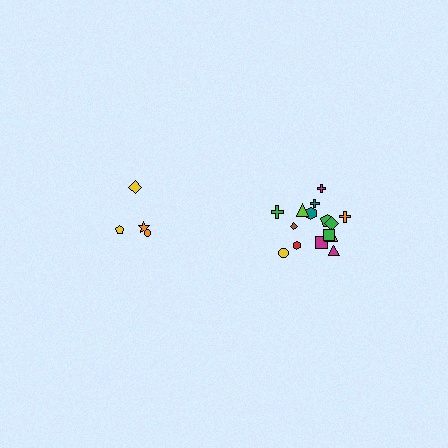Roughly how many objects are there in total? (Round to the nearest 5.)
Roughly 20 objects in total.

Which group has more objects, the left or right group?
The right group.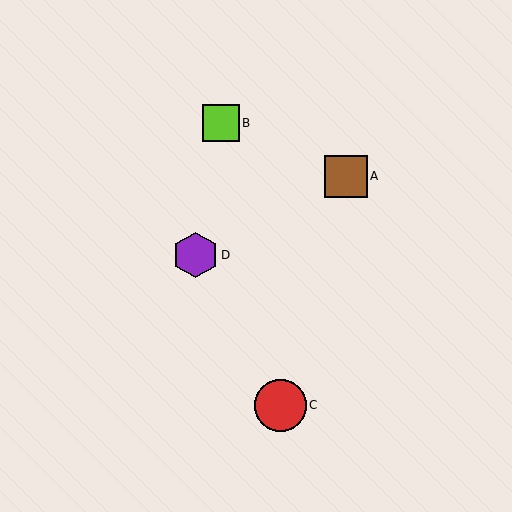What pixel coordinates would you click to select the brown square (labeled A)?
Click at (346, 177) to select the brown square A.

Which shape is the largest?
The red circle (labeled C) is the largest.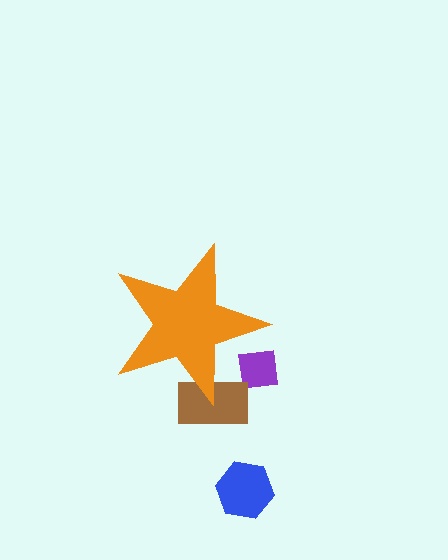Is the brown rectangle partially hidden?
Yes, the brown rectangle is partially hidden behind the orange star.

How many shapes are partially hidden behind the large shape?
2 shapes are partially hidden.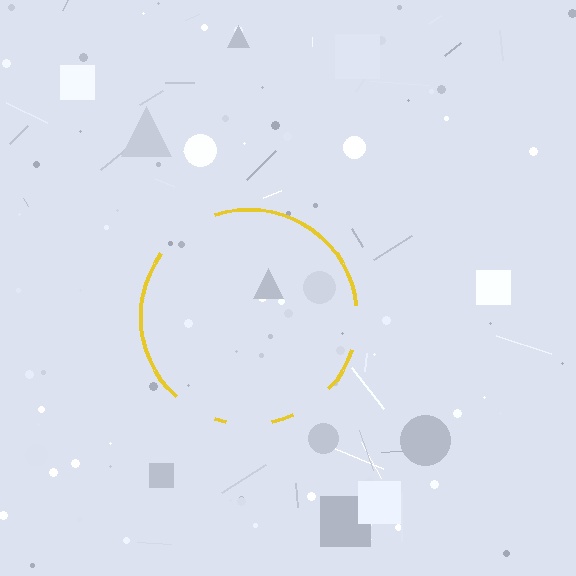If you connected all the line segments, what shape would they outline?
They would outline a circle.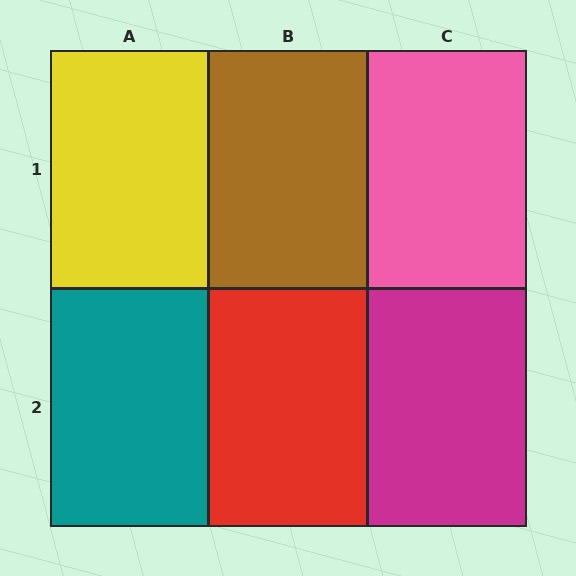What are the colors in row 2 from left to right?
Teal, red, magenta.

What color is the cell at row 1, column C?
Pink.